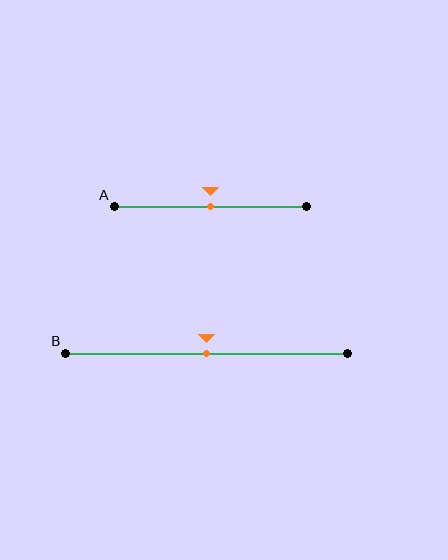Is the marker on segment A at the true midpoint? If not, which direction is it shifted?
Yes, the marker on segment A is at the true midpoint.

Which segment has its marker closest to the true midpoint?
Segment A has its marker closest to the true midpoint.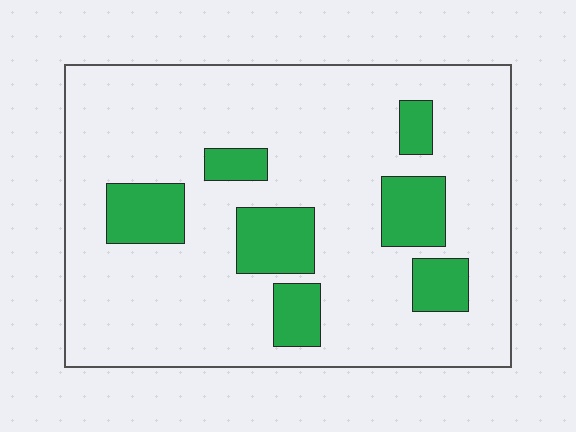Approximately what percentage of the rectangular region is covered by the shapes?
Approximately 20%.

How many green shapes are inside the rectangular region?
7.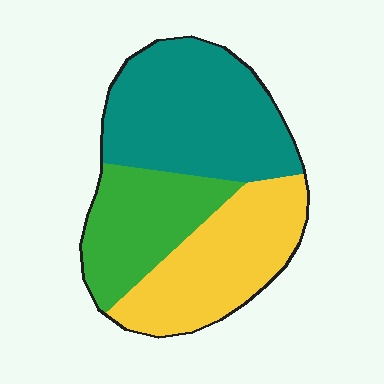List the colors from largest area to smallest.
From largest to smallest: teal, yellow, green.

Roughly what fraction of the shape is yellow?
Yellow takes up between a quarter and a half of the shape.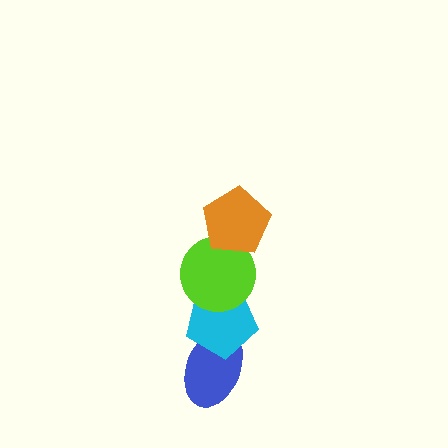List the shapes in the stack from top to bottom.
From top to bottom: the orange pentagon, the lime circle, the cyan pentagon, the blue ellipse.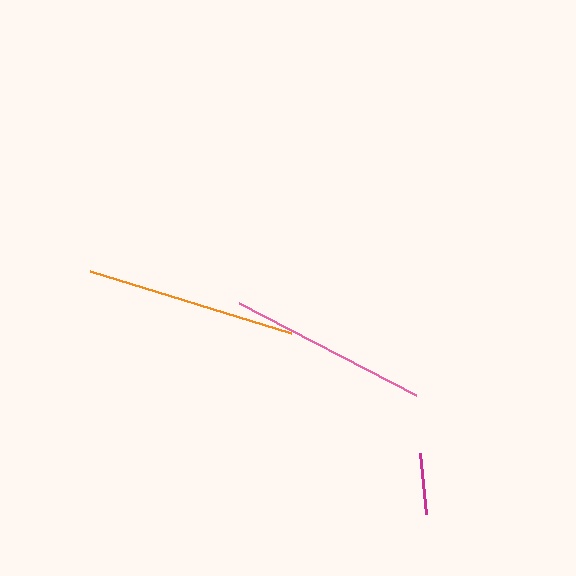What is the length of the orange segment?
The orange segment is approximately 211 pixels long.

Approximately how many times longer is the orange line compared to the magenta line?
The orange line is approximately 3.5 times the length of the magenta line.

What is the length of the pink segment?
The pink segment is approximately 199 pixels long.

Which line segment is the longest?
The orange line is the longest at approximately 211 pixels.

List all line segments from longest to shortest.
From longest to shortest: orange, pink, magenta.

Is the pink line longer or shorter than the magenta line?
The pink line is longer than the magenta line.